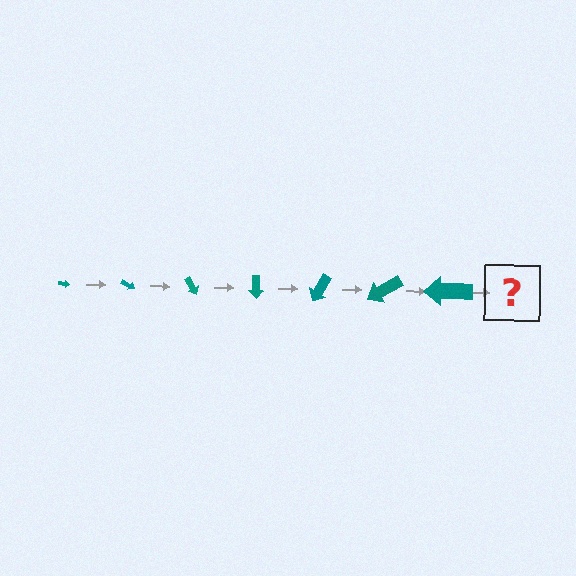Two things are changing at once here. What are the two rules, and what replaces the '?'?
The two rules are that the arrow grows larger each step and it rotates 30 degrees each step. The '?' should be an arrow, larger than the previous one and rotated 210 degrees from the start.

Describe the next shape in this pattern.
It should be an arrow, larger than the previous one and rotated 210 degrees from the start.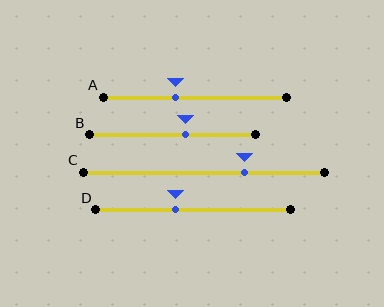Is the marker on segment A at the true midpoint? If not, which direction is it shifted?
No, the marker on segment A is shifted to the left by about 10% of the segment length.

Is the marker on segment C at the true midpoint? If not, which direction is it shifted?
No, the marker on segment C is shifted to the right by about 17% of the segment length.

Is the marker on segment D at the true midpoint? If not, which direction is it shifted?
No, the marker on segment D is shifted to the left by about 9% of the segment length.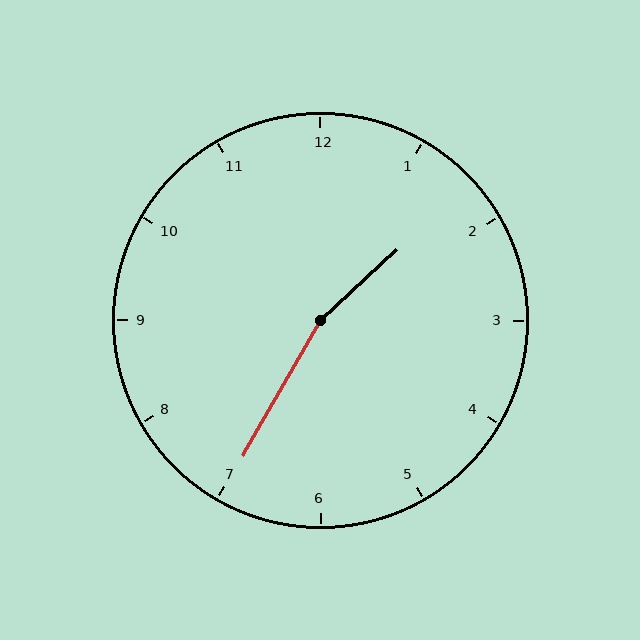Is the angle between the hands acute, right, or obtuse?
It is obtuse.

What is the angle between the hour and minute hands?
Approximately 162 degrees.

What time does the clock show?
1:35.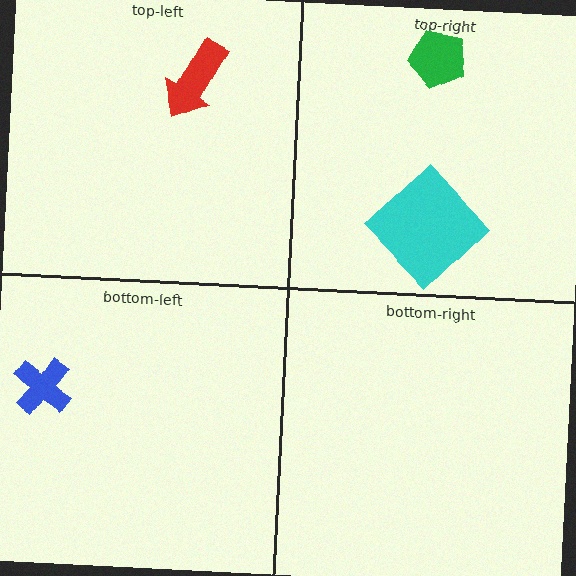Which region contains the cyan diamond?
The top-right region.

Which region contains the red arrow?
The top-left region.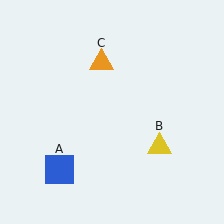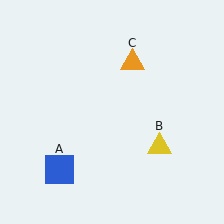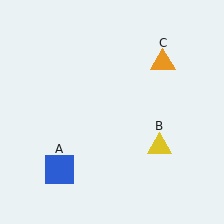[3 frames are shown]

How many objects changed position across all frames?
1 object changed position: orange triangle (object C).